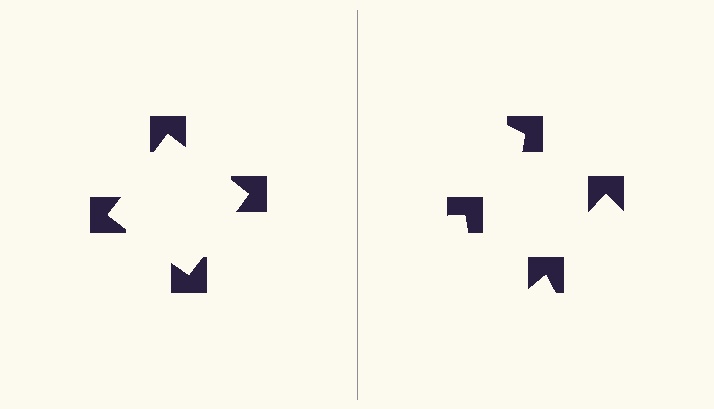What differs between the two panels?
The notched squares are positioned identically on both sides; only the wedge orientations differ. On the left they align to a square; on the right they are misaligned.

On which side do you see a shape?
An illusory square appears on the left side. On the right side the wedge cuts are rotated, so no coherent shape forms.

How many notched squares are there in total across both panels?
8 — 4 on each side.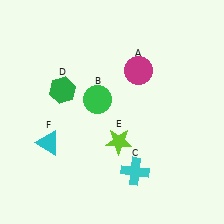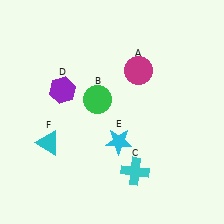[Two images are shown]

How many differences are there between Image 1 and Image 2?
There are 2 differences between the two images.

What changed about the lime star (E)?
In Image 1, E is lime. In Image 2, it changed to cyan.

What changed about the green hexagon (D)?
In Image 1, D is green. In Image 2, it changed to purple.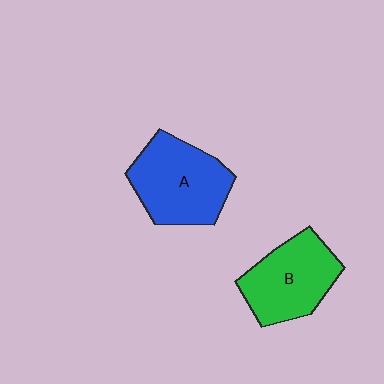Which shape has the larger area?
Shape A (blue).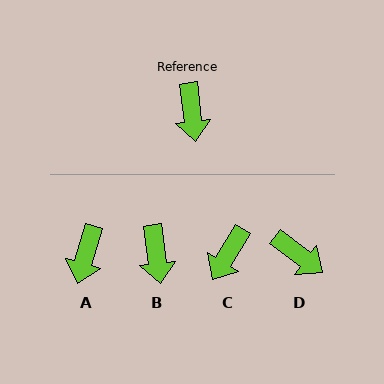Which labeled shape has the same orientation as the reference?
B.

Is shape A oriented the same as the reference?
No, it is off by about 23 degrees.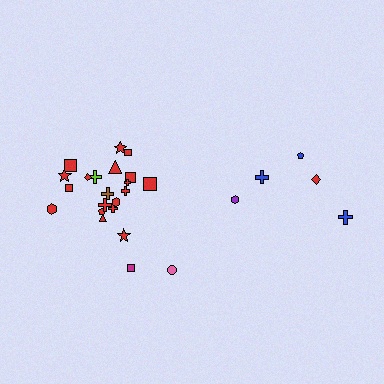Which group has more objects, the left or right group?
The left group.